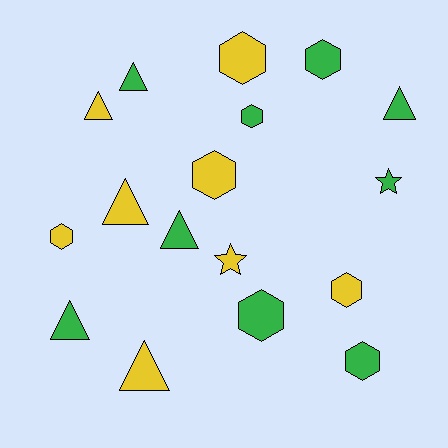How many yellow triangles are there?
There are 3 yellow triangles.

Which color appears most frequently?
Green, with 9 objects.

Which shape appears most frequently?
Hexagon, with 8 objects.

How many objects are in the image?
There are 17 objects.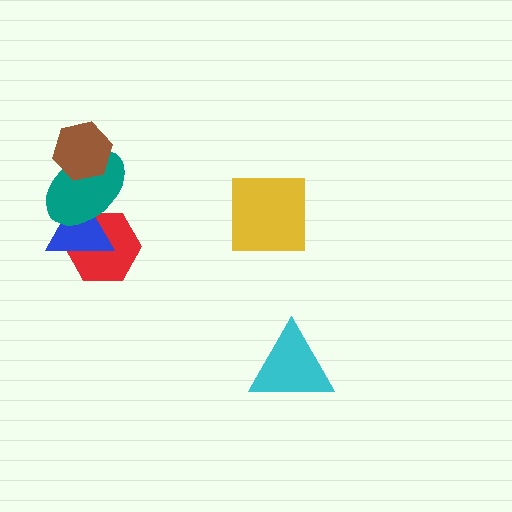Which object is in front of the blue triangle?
The teal ellipse is in front of the blue triangle.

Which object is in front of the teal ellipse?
The brown hexagon is in front of the teal ellipse.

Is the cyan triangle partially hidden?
No, no other shape covers it.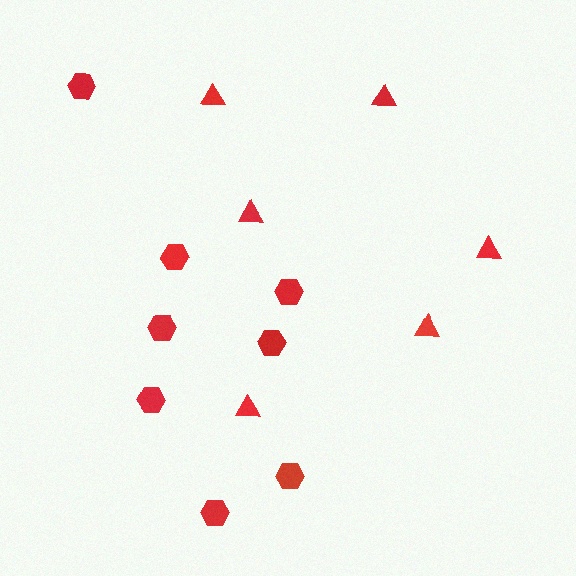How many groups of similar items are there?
There are 2 groups: one group of hexagons (8) and one group of triangles (6).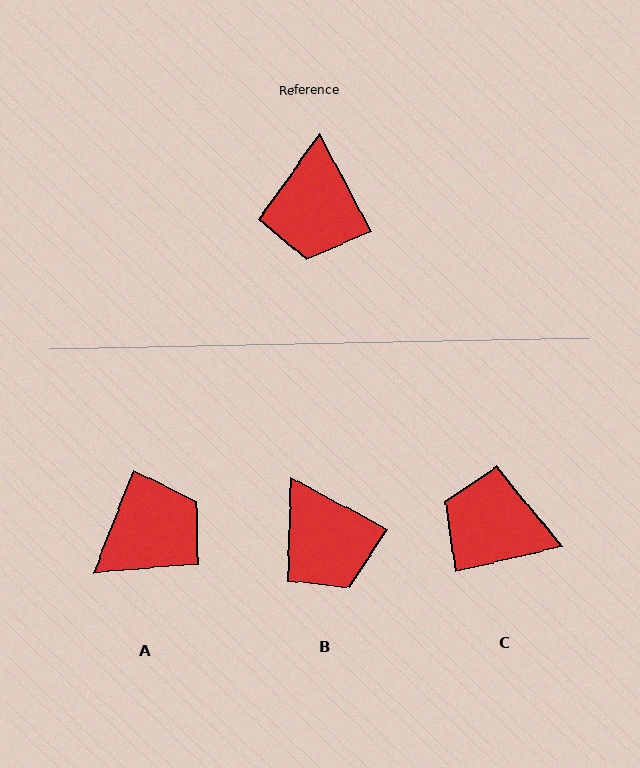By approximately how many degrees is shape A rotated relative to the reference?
Approximately 131 degrees counter-clockwise.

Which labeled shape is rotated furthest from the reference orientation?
A, about 131 degrees away.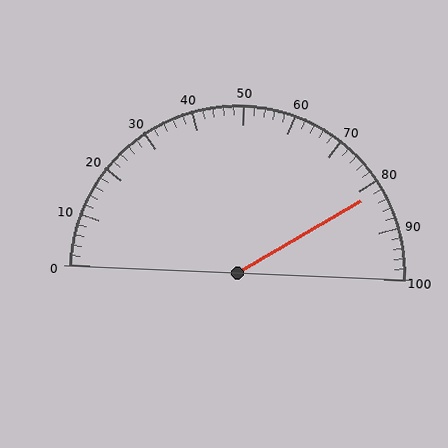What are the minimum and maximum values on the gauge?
The gauge ranges from 0 to 100.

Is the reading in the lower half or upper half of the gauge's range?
The reading is in the upper half of the range (0 to 100).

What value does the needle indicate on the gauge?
The needle indicates approximately 82.